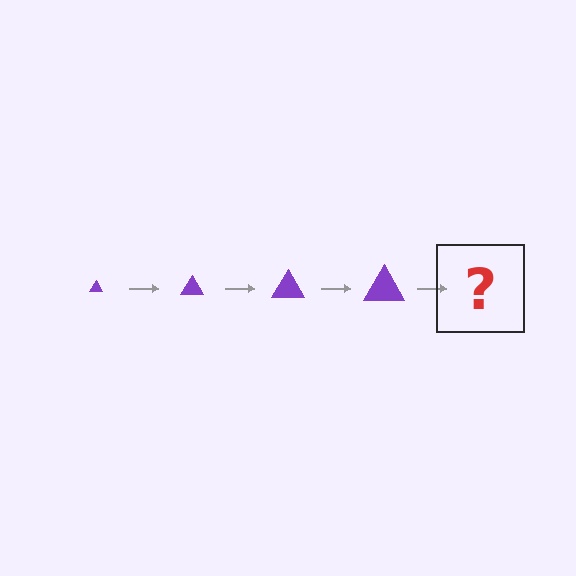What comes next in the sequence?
The next element should be a purple triangle, larger than the previous one.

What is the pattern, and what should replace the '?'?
The pattern is that the triangle gets progressively larger each step. The '?' should be a purple triangle, larger than the previous one.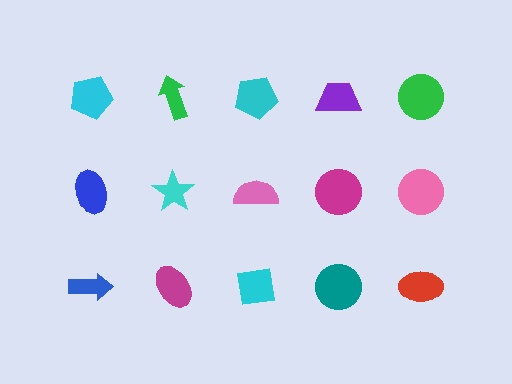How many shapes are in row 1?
5 shapes.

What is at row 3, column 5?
A red ellipse.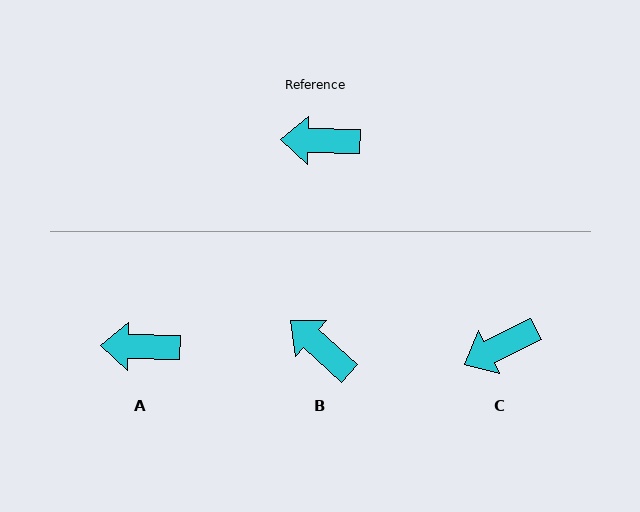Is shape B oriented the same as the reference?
No, it is off by about 40 degrees.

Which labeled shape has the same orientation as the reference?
A.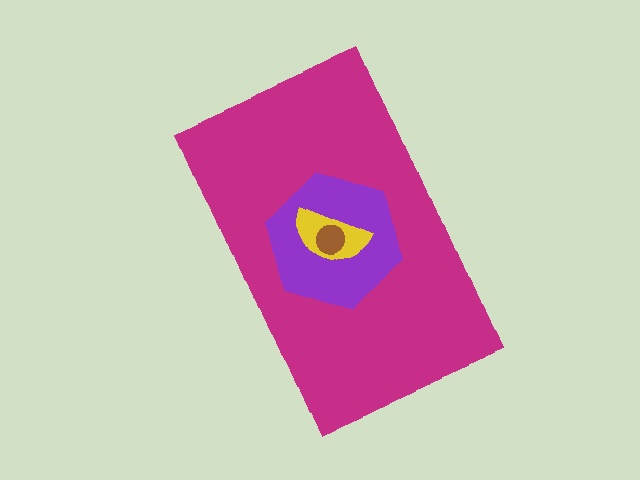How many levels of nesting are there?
4.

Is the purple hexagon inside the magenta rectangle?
Yes.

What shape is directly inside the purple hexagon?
The yellow semicircle.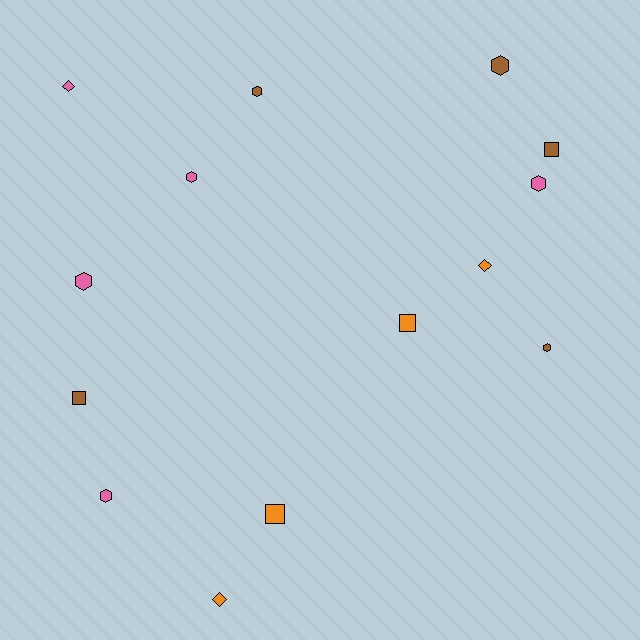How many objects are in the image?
There are 14 objects.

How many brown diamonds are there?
There are no brown diamonds.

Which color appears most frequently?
Brown, with 5 objects.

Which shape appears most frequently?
Hexagon, with 7 objects.